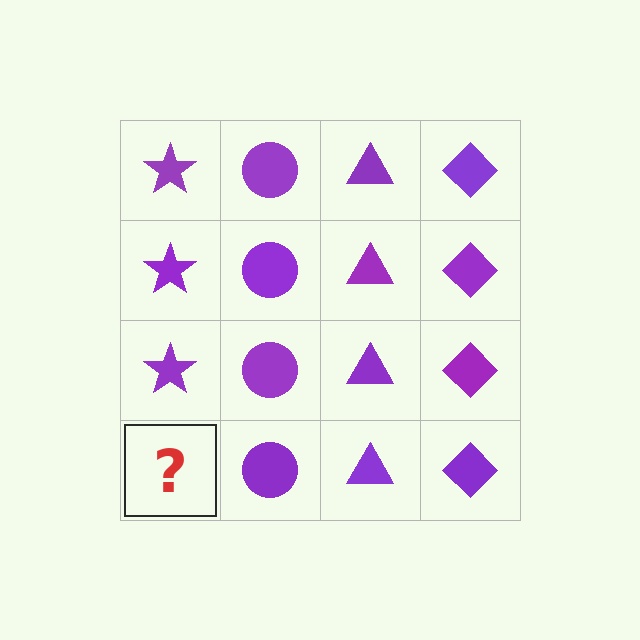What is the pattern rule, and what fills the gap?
The rule is that each column has a consistent shape. The gap should be filled with a purple star.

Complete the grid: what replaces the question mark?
The question mark should be replaced with a purple star.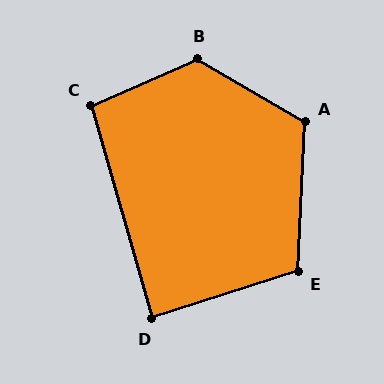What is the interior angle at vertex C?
Approximately 98 degrees (obtuse).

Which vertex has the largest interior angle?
B, at approximately 126 degrees.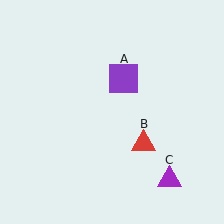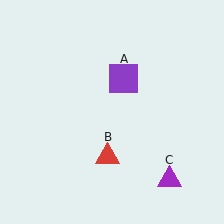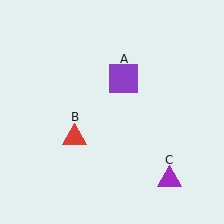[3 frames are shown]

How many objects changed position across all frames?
1 object changed position: red triangle (object B).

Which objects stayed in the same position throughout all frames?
Purple square (object A) and purple triangle (object C) remained stationary.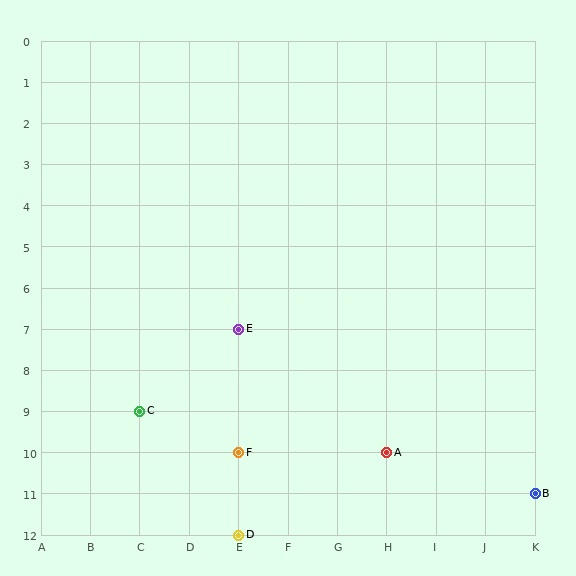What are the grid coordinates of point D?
Point D is at grid coordinates (E, 12).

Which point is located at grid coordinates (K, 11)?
Point B is at (K, 11).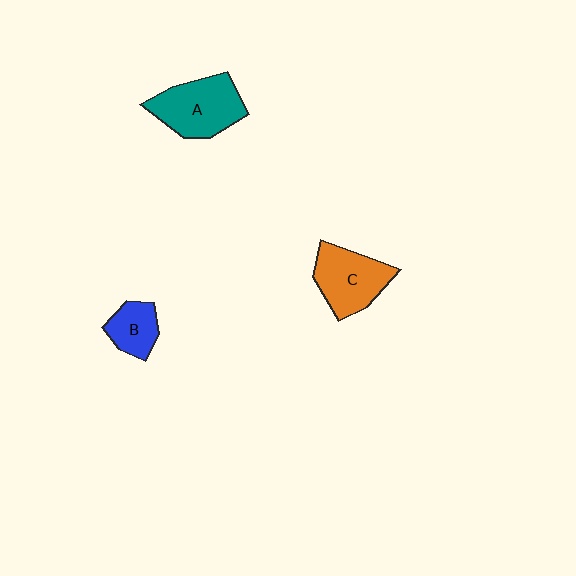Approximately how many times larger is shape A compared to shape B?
Approximately 1.9 times.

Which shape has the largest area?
Shape A (teal).